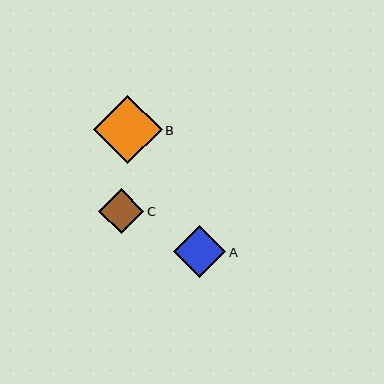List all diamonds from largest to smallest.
From largest to smallest: B, A, C.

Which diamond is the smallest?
Diamond C is the smallest with a size of approximately 45 pixels.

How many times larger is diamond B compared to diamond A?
Diamond B is approximately 1.3 times the size of diamond A.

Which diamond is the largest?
Diamond B is the largest with a size of approximately 68 pixels.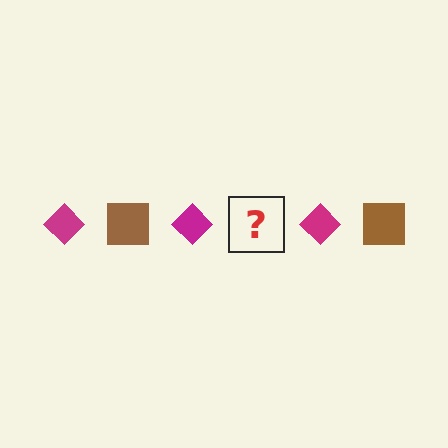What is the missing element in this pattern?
The missing element is a brown square.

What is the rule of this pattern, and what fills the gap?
The rule is that the pattern alternates between magenta diamond and brown square. The gap should be filled with a brown square.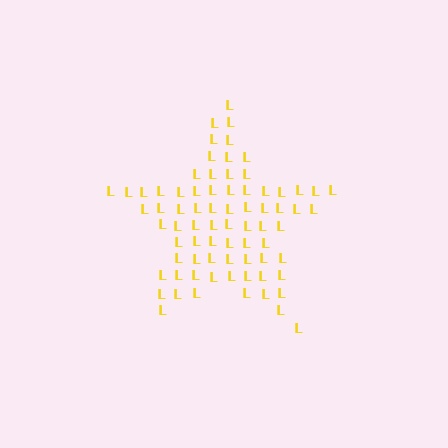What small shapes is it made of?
It is made of small letter L's.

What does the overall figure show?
The overall figure shows a star.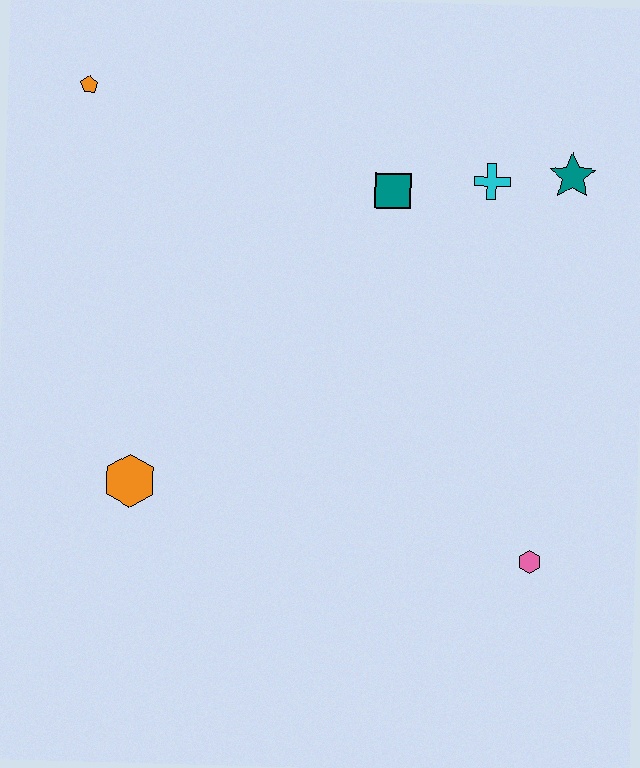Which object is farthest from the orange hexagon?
The teal star is farthest from the orange hexagon.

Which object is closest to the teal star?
The cyan cross is closest to the teal star.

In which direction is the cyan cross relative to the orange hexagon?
The cyan cross is to the right of the orange hexagon.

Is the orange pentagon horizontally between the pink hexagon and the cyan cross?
No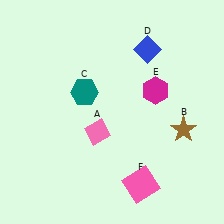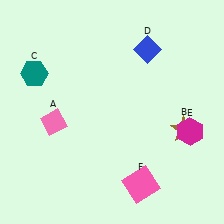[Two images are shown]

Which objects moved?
The objects that moved are: the pink diamond (A), the teal hexagon (C), the magenta hexagon (E).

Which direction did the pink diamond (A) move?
The pink diamond (A) moved left.